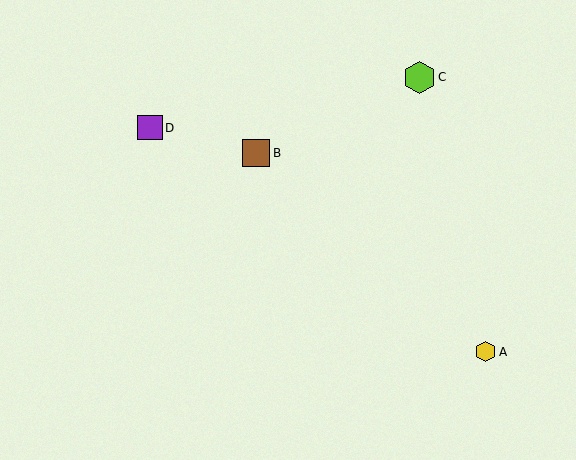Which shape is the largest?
The lime hexagon (labeled C) is the largest.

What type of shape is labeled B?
Shape B is a brown square.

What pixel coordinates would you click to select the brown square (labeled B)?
Click at (256, 153) to select the brown square B.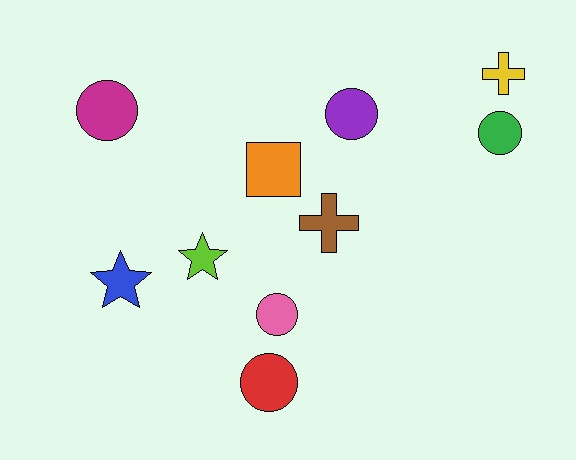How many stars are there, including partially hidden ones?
There are 2 stars.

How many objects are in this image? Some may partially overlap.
There are 10 objects.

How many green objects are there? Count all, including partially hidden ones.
There is 1 green object.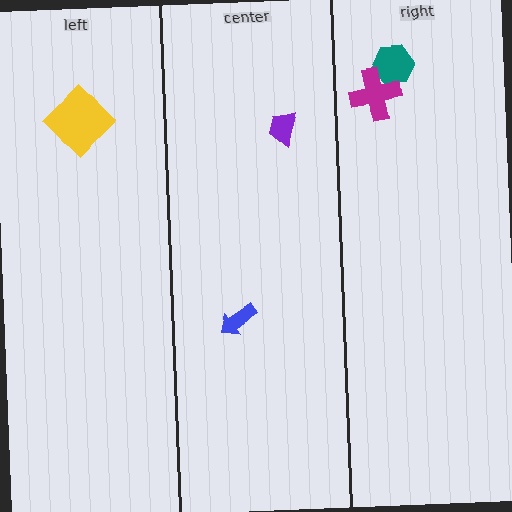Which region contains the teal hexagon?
The right region.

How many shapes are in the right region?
2.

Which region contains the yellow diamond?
The left region.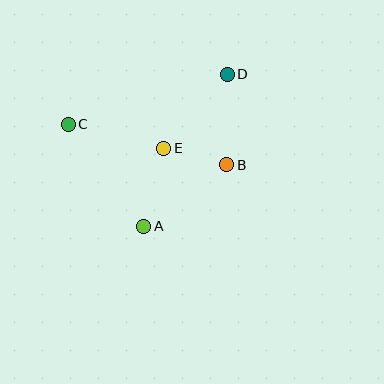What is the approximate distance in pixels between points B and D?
The distance between B and D is approximately 91 pixels.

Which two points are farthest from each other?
Points A and D are farthest from each other.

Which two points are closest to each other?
Points B and E are closest to each other.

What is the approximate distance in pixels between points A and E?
The distance between A and E is approximately 81 pixels.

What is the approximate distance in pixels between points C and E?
The distance between C and E is approximately 98 pixels.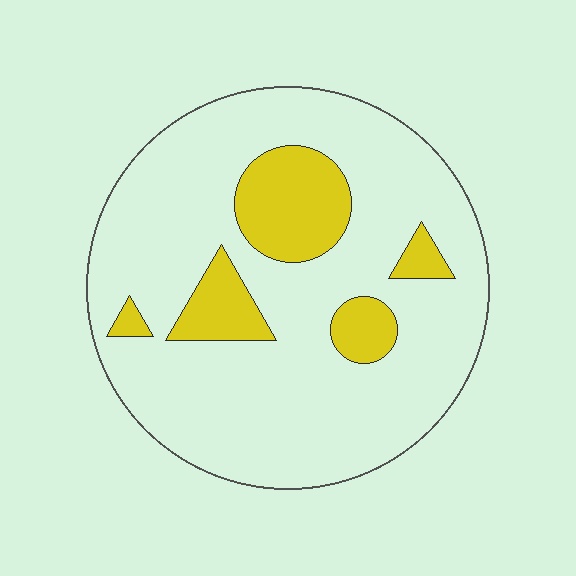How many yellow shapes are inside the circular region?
5.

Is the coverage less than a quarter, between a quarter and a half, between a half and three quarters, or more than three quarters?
Less than a quarter.